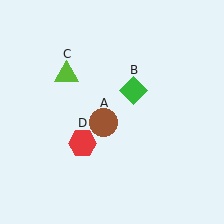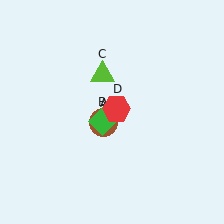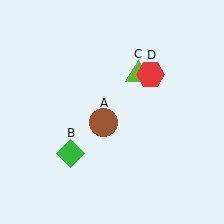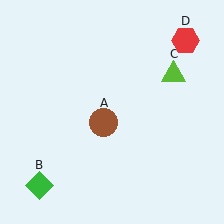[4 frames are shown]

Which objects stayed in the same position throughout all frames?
Brown circle (object A) remained stationary.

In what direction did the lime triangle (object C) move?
The lime triangle (object C) moved right.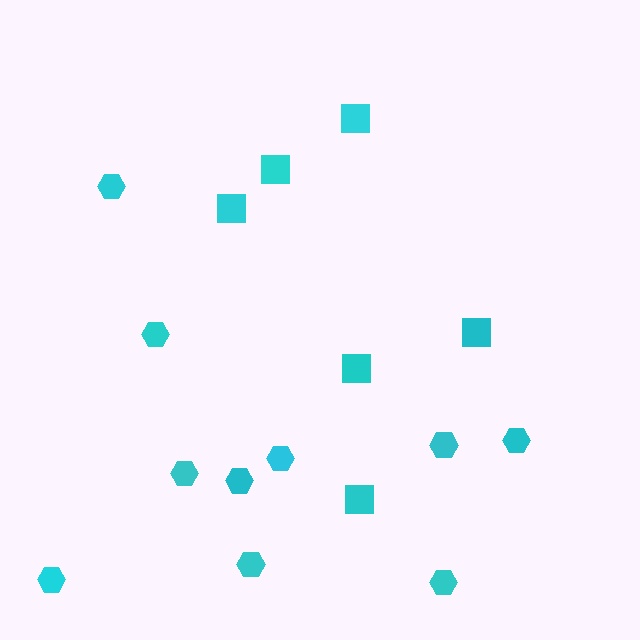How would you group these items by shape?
There are 2 groups: one group of squares (6) and one group of hexagons (10).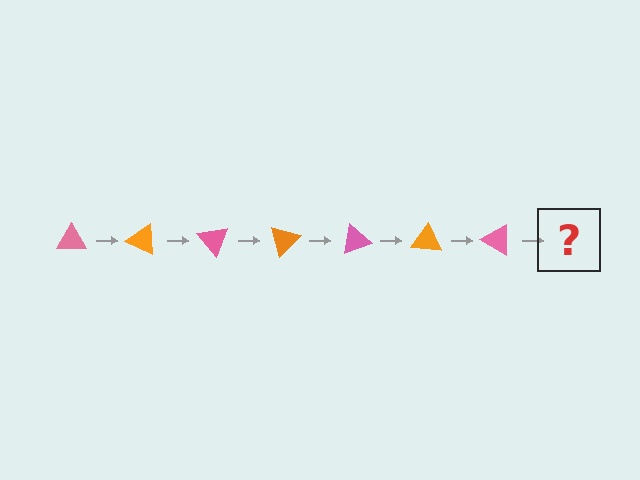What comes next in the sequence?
The next element should be an orange triangle, rotated 175 degrees from the start.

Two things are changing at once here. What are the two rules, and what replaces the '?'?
The two rules are that it rotates 25 degrees each step and the color cycles through pink and orange. The '?' should be an orange triangle, rotated 175 degrees from the start.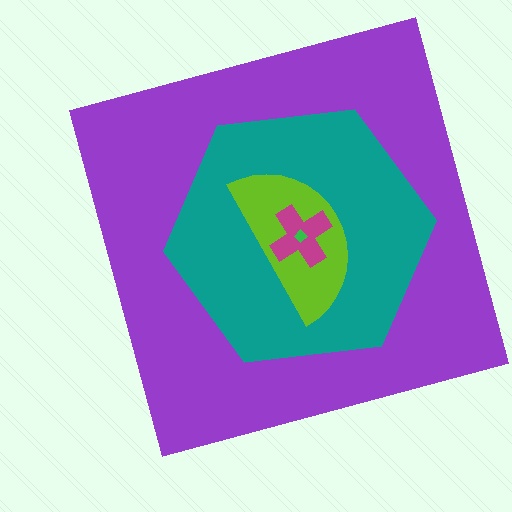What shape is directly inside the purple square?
The teal hexagon.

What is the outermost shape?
The purple square.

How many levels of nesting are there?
5.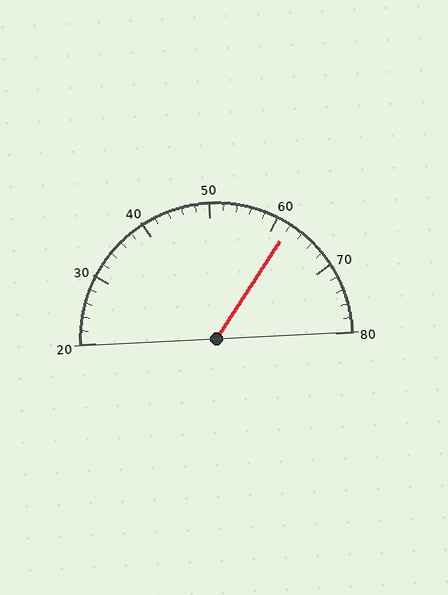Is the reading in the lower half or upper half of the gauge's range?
The reading is in the upper half of the range (20 to 80).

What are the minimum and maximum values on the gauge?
The gauge ranges from 20 to 80.